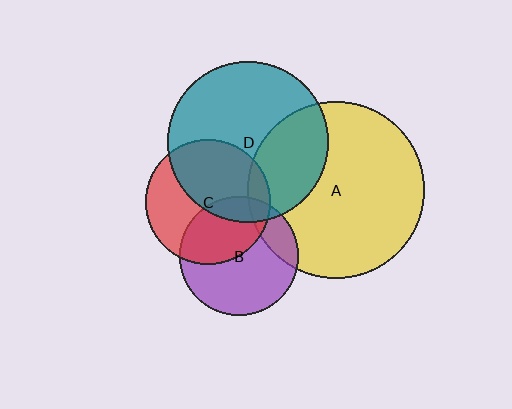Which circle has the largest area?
Circle A (yellow).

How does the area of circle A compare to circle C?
Approximately 2.0 times.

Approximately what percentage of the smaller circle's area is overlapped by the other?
Approximately 40%.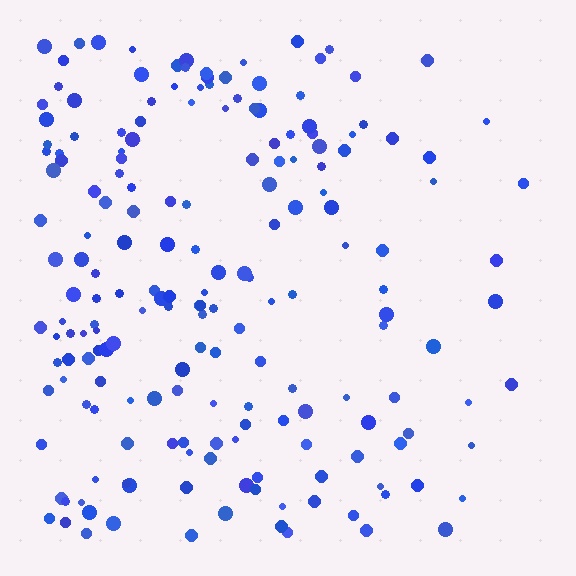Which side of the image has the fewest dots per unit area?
The right.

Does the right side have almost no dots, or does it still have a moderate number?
Still a moderate number, just noticeably fewer than the left.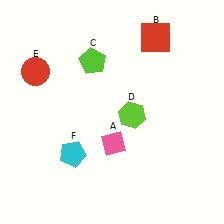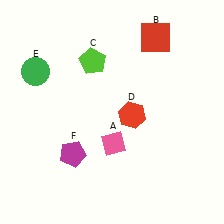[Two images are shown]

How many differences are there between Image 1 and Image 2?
There are 3 differences between the two images.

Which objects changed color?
D changed from lime to red. E changed from red to green. F changed from cyan to magenta.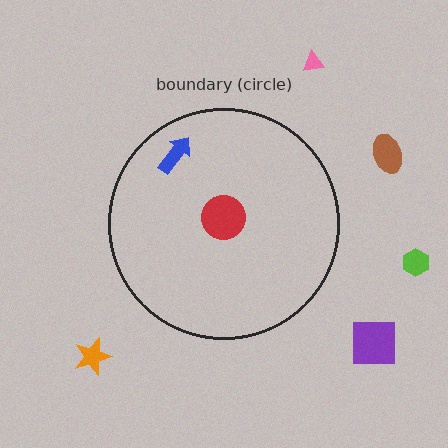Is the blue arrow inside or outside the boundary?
Inside.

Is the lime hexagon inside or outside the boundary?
Outside.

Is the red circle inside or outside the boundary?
Inside.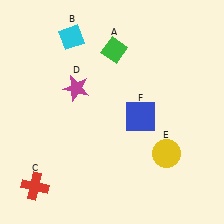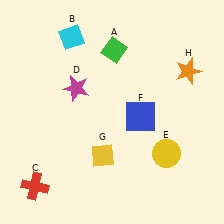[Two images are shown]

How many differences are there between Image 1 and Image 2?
There are 2 differences between the two images.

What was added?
A yellow diamond (G), an orange star (H) were added in Image 2.